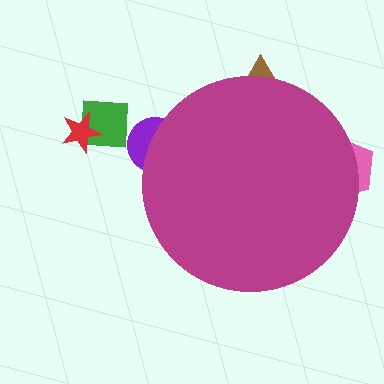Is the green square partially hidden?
No, the green square is fully visible.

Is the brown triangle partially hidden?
Yes, the brown triangle is partially hidden behind the magenta circle.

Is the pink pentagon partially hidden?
Yes, the pink pentagon is partially hidden behind the magenta circle.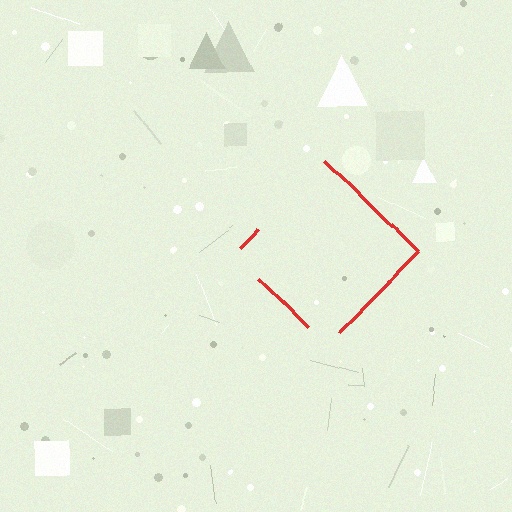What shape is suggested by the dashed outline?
The dashed outline suggests a diamond.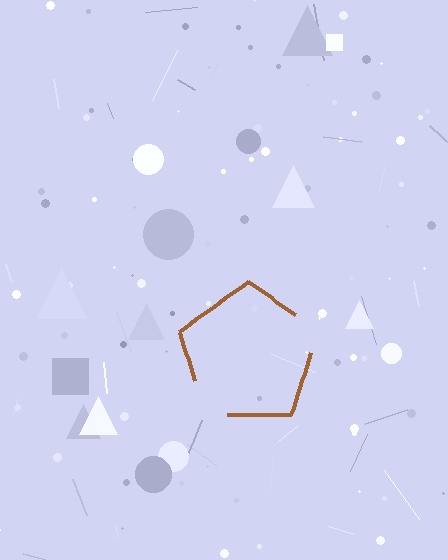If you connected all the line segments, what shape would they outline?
They would outline a pentagon.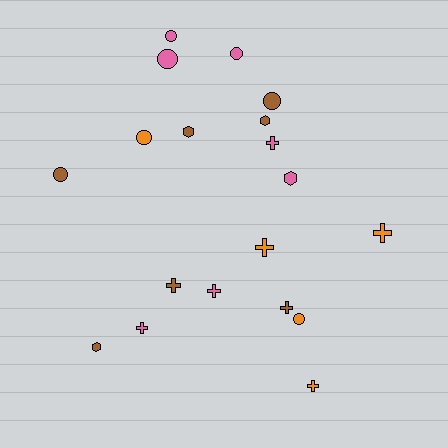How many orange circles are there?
There are 2 orange circles.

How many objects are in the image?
There are 19 objects.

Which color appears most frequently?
Brown, with 7 objects.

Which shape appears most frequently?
Cross, with 8 objects.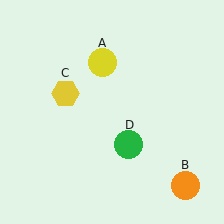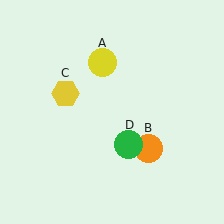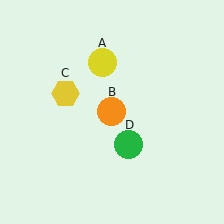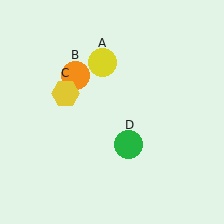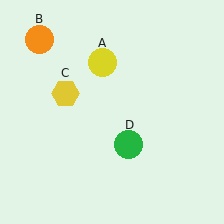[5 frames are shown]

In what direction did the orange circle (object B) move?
The orange circle (object B) moved up and to the left.